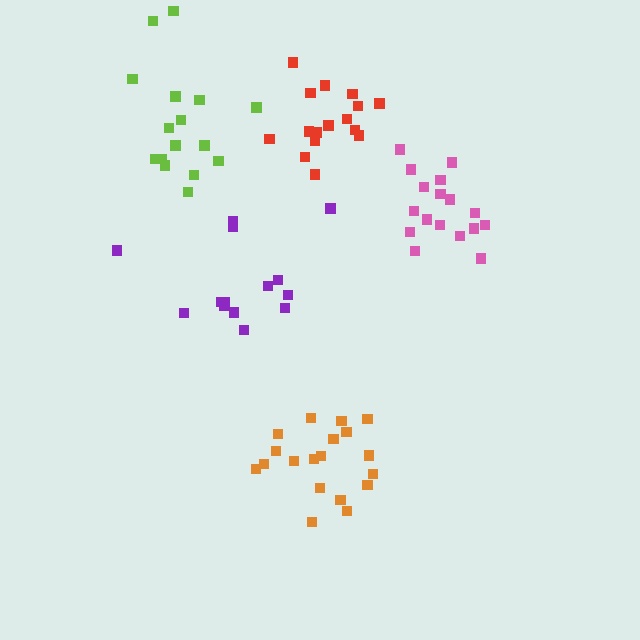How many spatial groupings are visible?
There are 5 spatial groupings.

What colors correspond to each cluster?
The clusters are colored: pink, purple, lime, red, orange.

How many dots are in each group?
Group 1: 17 dots, Group 2: 14 dots, Group 3: 16 dots, Group 4: 16 dots, Group 5: 19 dots (82 total).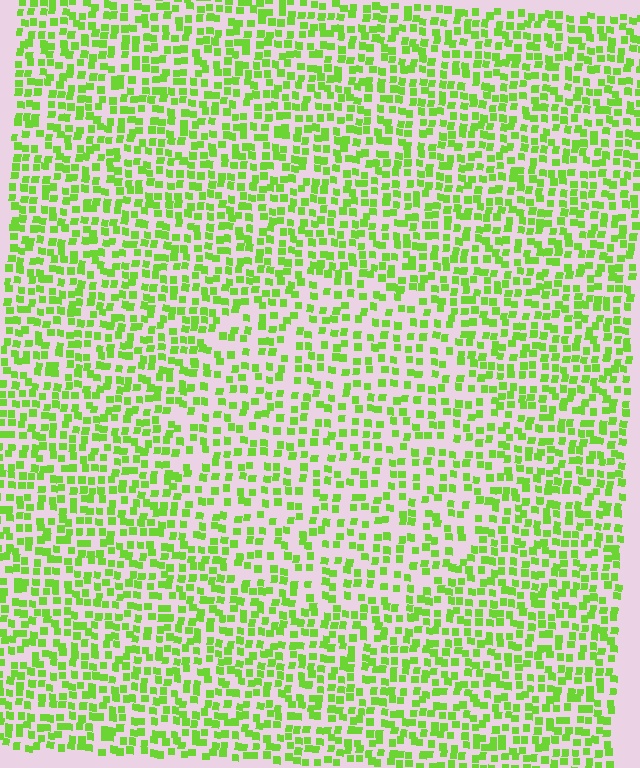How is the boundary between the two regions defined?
The boundary is defined by a change in element density (approximately 1.5x ratio). All elements are the same color, size, and shape.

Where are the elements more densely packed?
The elements are more densely packed outside the circle boundary.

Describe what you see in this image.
The image contains small lime elements arranged at two different densities. A circle-shaped region is visible where the elements are less densely packed than the surrounding area.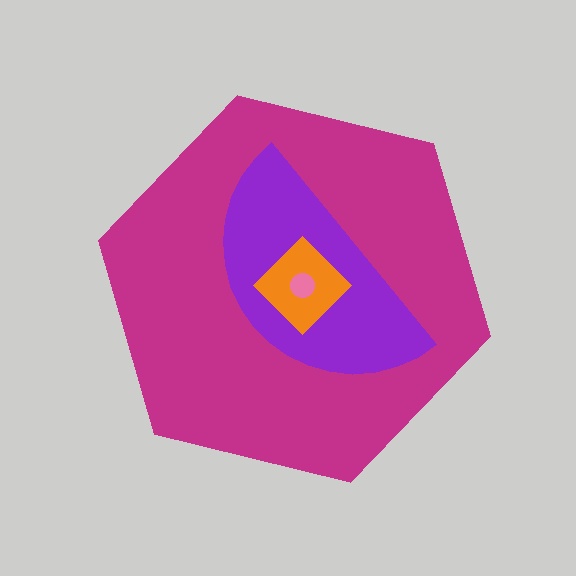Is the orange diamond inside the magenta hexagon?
Yes.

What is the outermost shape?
The magenta hexagon.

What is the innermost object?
The pink circle.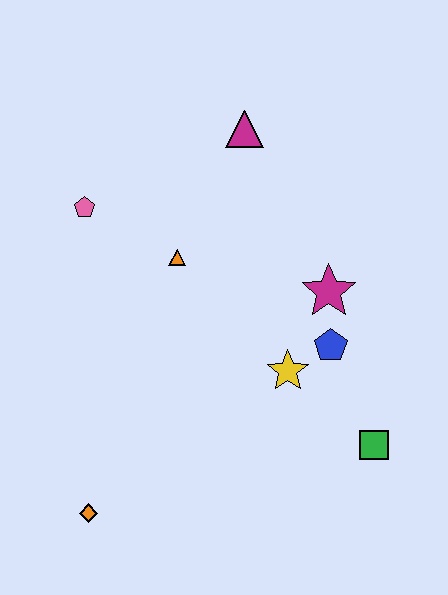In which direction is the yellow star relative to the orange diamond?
The yellow star is to the right of the orange diamond.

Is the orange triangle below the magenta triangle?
Yes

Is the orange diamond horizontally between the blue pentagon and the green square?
No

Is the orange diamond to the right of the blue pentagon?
No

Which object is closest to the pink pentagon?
The orange triangle is closest to the pink pentagon.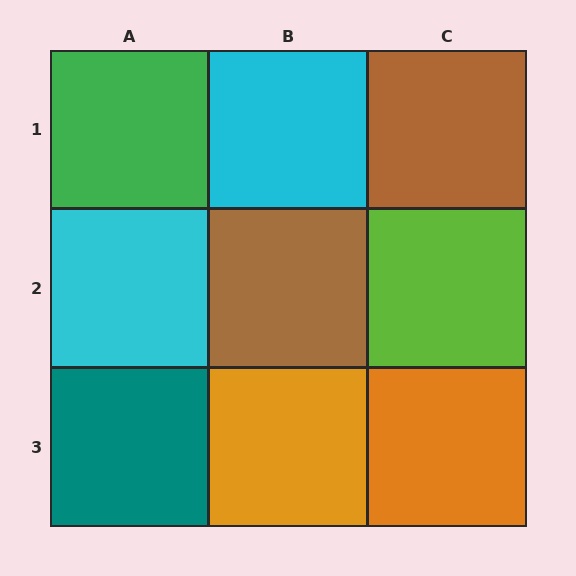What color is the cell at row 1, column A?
Green.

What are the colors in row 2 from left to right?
Cyan, brown, lime.